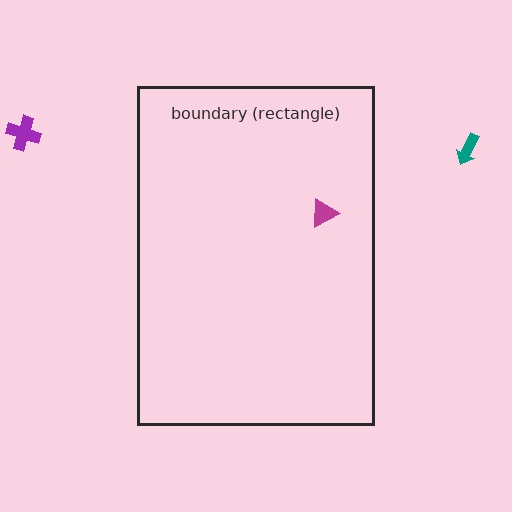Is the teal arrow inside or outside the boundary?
Outside.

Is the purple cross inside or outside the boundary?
Outside.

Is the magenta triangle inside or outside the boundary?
Inside.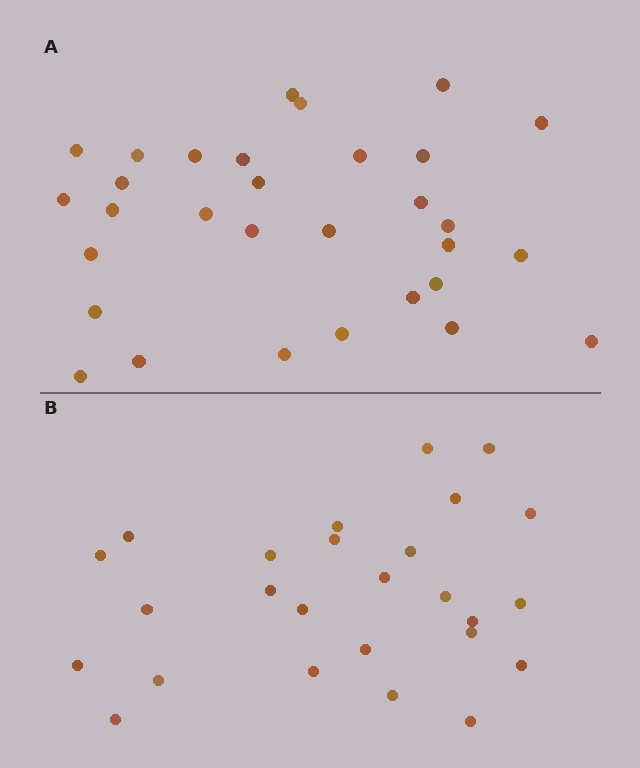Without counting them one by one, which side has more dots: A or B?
Region A (the top region) has more dots.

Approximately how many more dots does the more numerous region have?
Region A has about 5 more dots than region B.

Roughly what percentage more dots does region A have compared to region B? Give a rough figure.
About 20% more.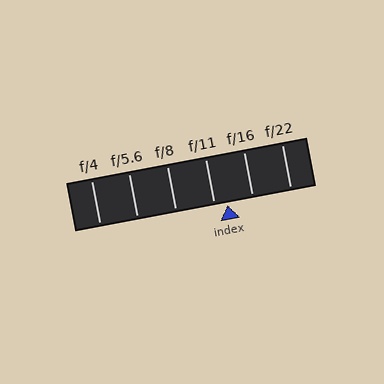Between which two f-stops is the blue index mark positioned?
The index mark is between f/11 and f/16.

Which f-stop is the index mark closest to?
The index mark is closest to f/11.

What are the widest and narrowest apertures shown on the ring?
The widest aperture shown is f/4 and the narrowest is f/22.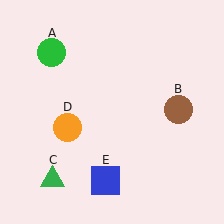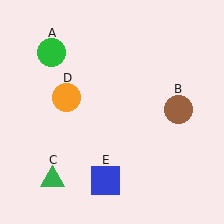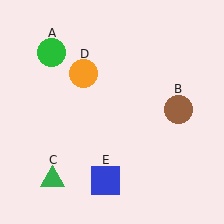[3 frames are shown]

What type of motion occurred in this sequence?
The orange circle (object D) rotated clockwise around the center of the scene.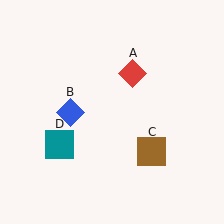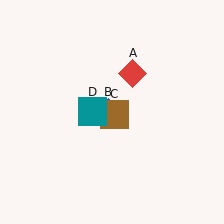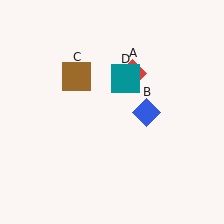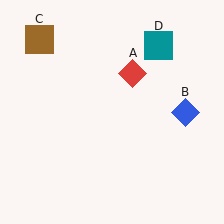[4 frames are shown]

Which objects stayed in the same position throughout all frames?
Red diamond (object A) remained stationary.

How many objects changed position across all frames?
3 objects changed position: blue diamond (object B), brown square (object C), teal square (object D).